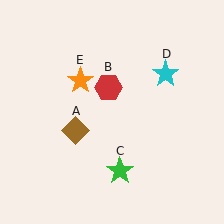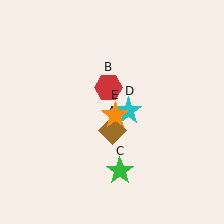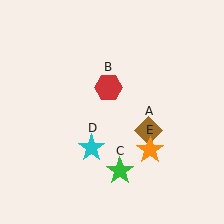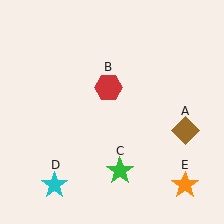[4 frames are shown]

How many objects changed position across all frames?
3 objects changed position: brown diamond (object A), cyan star (object D), orange star (object E).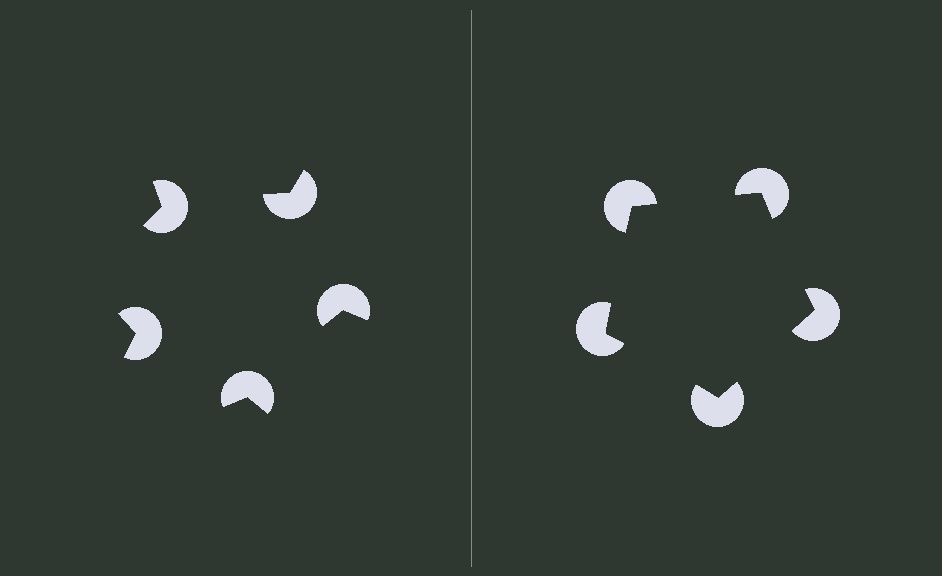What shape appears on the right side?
An illusory pentagon.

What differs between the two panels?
The pac-man discs are positioned identically on both sides; only the wedge orientations differ. On the right they align to a pentagon; on the left they are misaligned.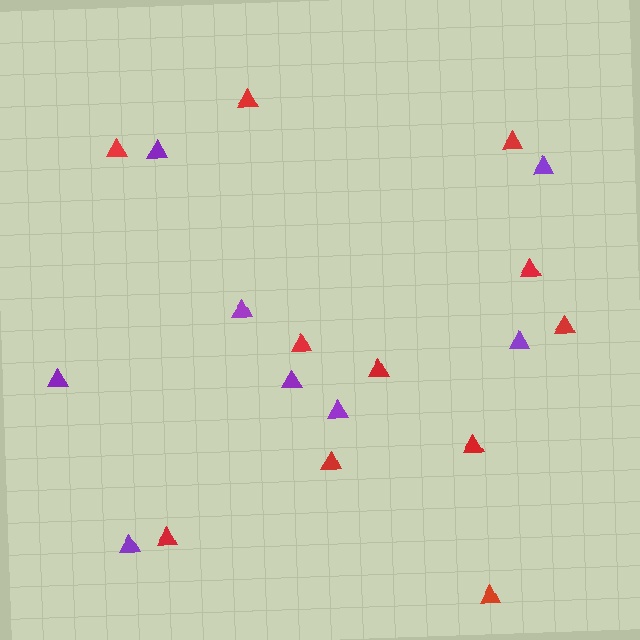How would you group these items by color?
There are 2 groups: one group of red triangles (11) and one group of purple triangles (8).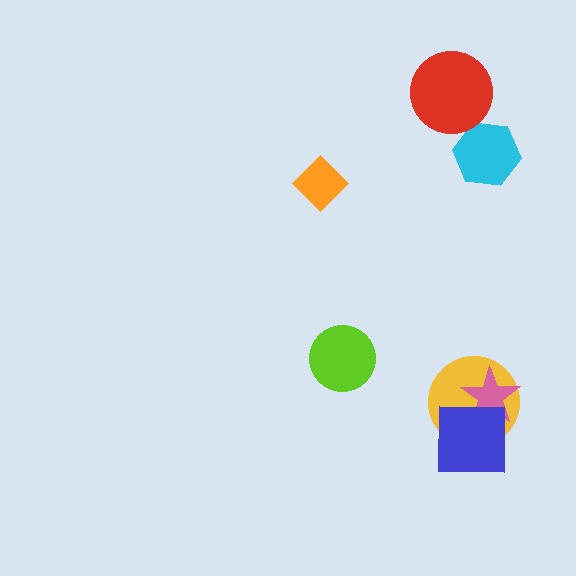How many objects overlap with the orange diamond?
0 objects overlap with the orange diamond.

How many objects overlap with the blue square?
2 objects overlap with the blue square.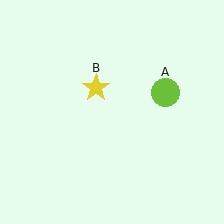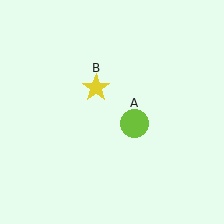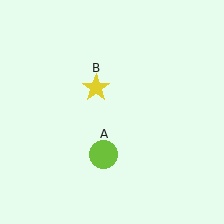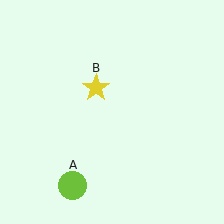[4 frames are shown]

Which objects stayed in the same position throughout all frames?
Yellow star (object B) remained stationary.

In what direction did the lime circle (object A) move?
The lime circle (object A) moved down and to the left.